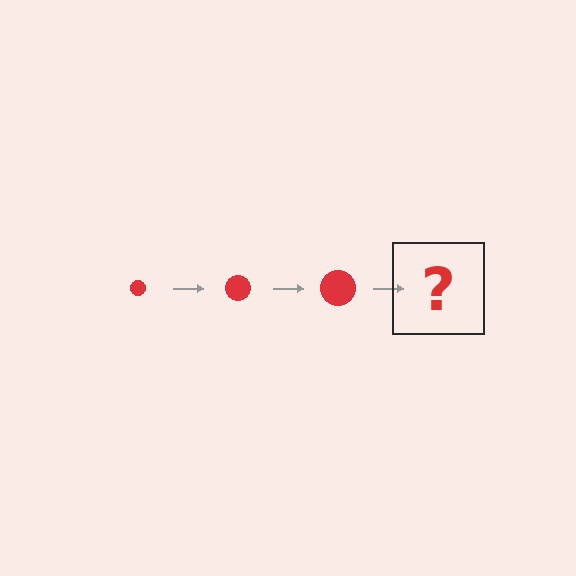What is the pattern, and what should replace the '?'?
The pattern is that the circle gets progressively larger each step. The '?' should be a red circle, larger than the previous one.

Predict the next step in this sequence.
The next step is a red circle, larger than the previous one.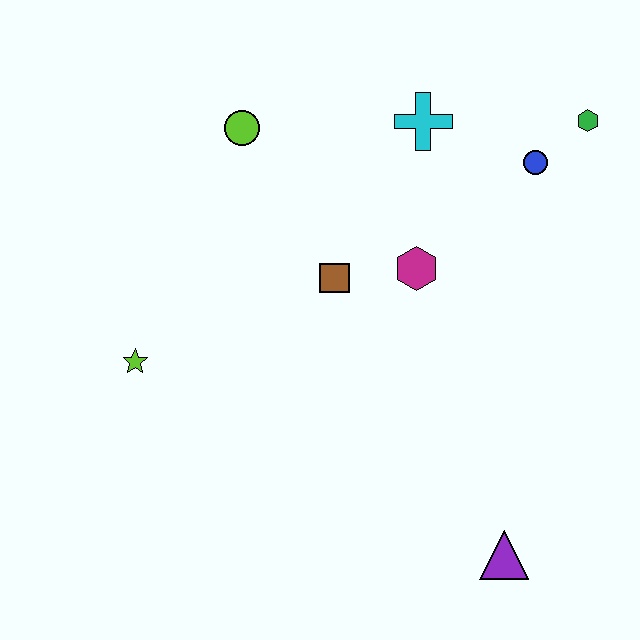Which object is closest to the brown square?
The magenta hexagon is closest to the brown square.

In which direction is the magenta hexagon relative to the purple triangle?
The magenta hexagon is above the purple triangle.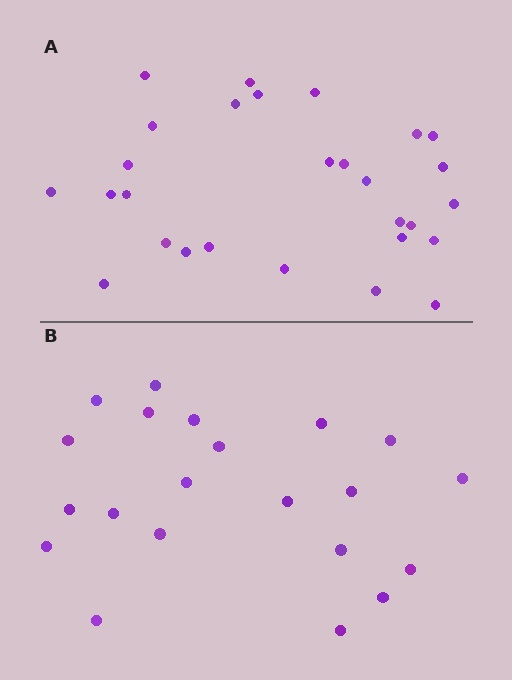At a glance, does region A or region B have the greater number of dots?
Region A (the top region) has more dots.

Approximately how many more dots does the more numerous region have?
Region A has roughly 8 or so more dots than region B.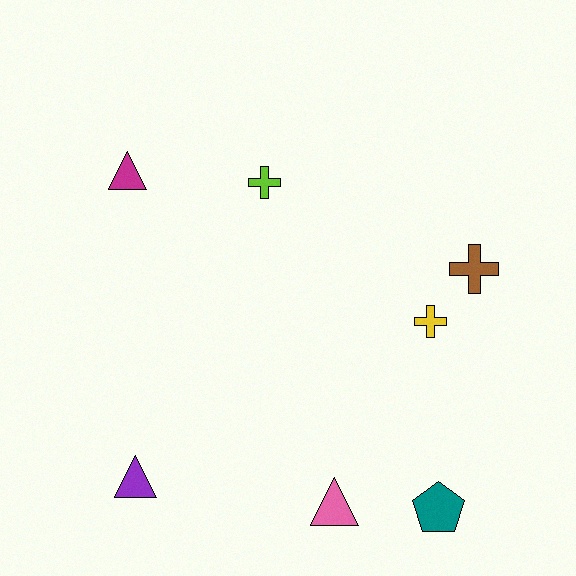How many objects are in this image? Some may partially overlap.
There are 7 objects.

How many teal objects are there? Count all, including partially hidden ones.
There is 1 teal object.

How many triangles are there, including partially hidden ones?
There are 3 triangles.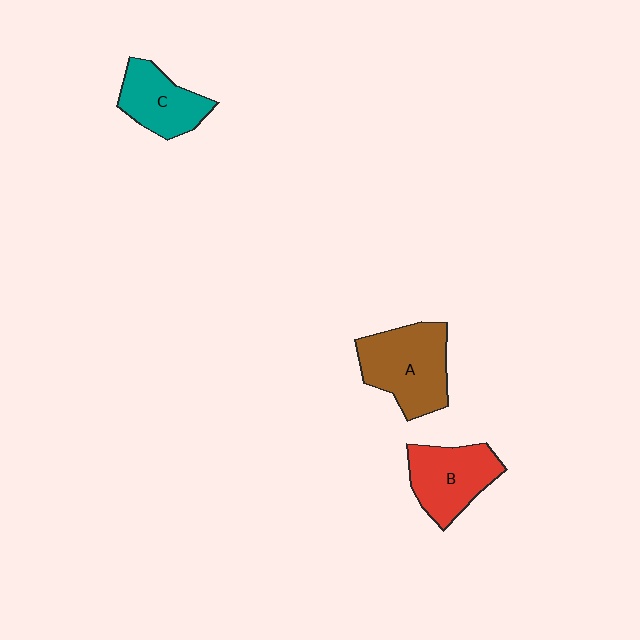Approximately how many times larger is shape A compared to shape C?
Approximately 1.4 times.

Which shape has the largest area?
Shape A (brown).